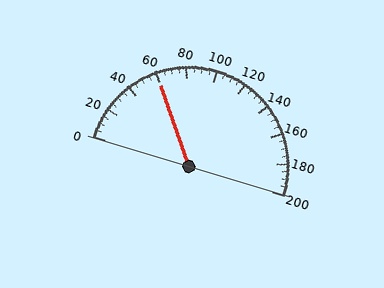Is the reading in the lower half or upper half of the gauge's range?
The reading is in the lower half of the range (0 to 200).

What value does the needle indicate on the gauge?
The needle indicates approximately 60.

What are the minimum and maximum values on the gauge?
The gauge ranges from 0 to 200.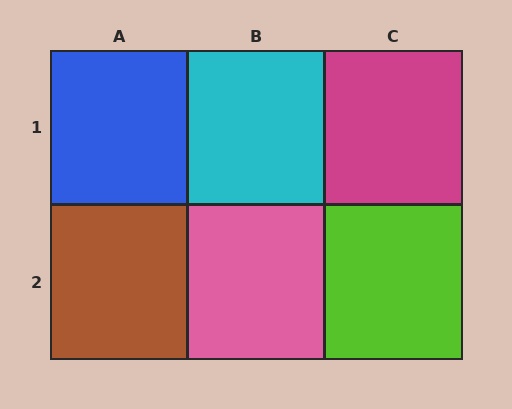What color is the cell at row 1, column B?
Cyan.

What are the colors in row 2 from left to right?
Brown, pink, lime.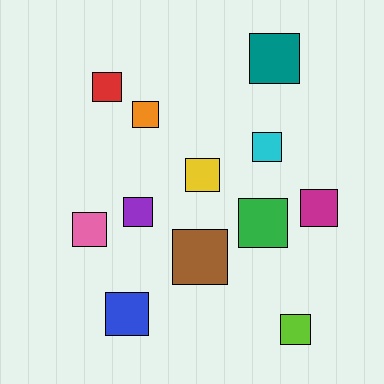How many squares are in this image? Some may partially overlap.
There are 12 squares.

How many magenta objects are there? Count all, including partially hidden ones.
There is 1 magenta object.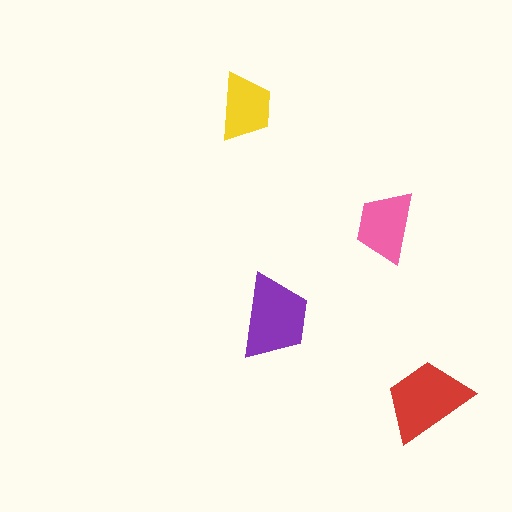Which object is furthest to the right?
The red trapezoid is rightmost.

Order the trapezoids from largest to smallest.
the red one, the purple one, the pink one, the yellow one.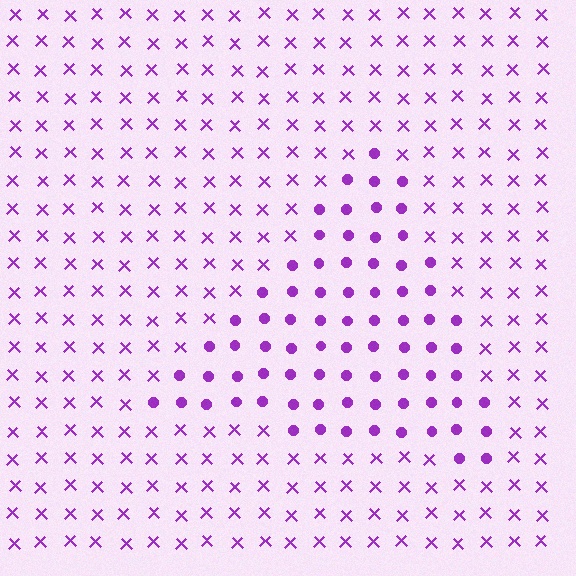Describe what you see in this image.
The image is filled with small purple elements arranged in a uniform grid. A triangle-shaped region contains circles, while the surrounding area contains X marks. The boundary is defined purely by the change in element shape.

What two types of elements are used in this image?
The image uses circles inside the triangle region and X marks outside it.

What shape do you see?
I see a triangle.